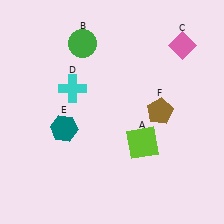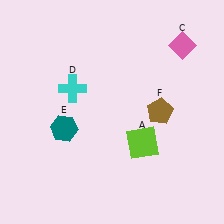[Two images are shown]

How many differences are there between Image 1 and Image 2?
There is 1 difference between the two images.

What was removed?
The green circle (B) was removed in Image 2.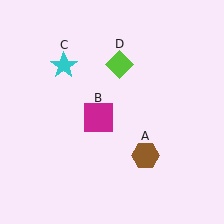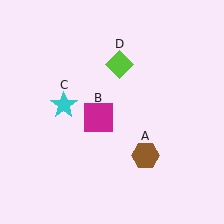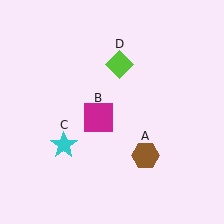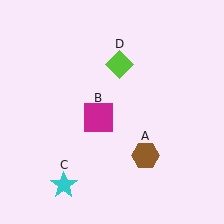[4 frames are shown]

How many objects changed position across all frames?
1 object changed position: cyan star (object C).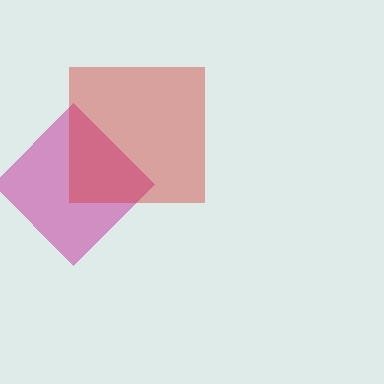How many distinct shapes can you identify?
There are 2 distinct shapes: a magenta diamond, a red square.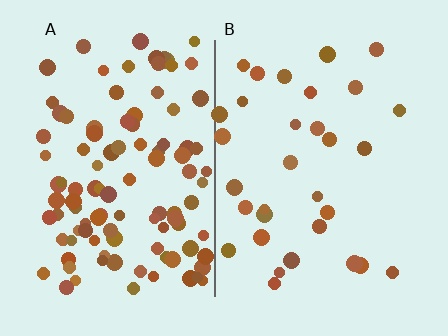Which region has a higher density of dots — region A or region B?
A (the left).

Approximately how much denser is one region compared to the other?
Approximately 3.3× — region A over region B.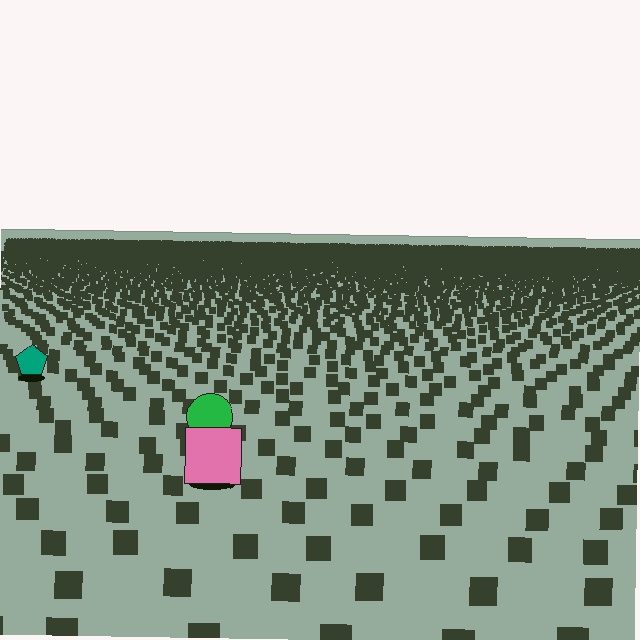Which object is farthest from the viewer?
The teal pentagon is farthest from the viewer. It appears smaller and the ground texture around it is denser.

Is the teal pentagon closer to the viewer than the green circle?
No. The green circle is closer — you can tell from the texture gradient: the ground texture is coarser near it.